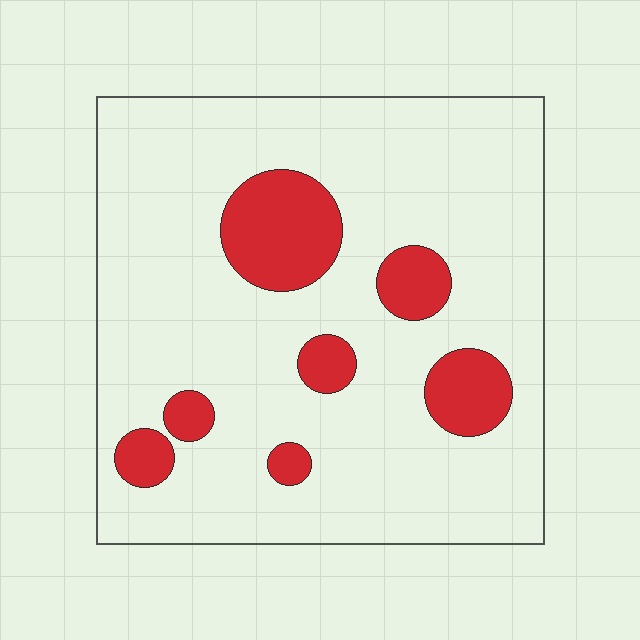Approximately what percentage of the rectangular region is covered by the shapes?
Approximately 15%.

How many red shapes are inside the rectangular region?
7.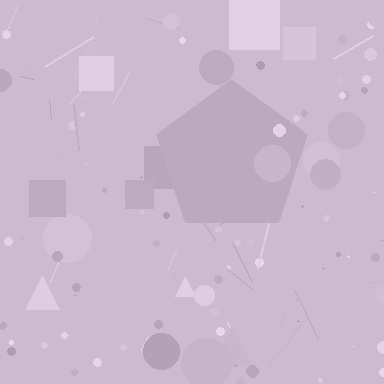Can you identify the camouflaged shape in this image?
The camouflaged shape is a pentagon.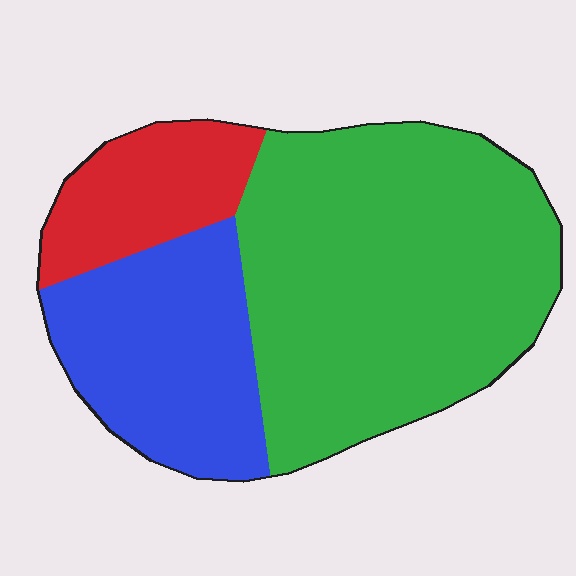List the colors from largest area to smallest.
From largest to smallest: green, blue, red.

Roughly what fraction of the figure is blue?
Blue covers roughly 25% of the figure.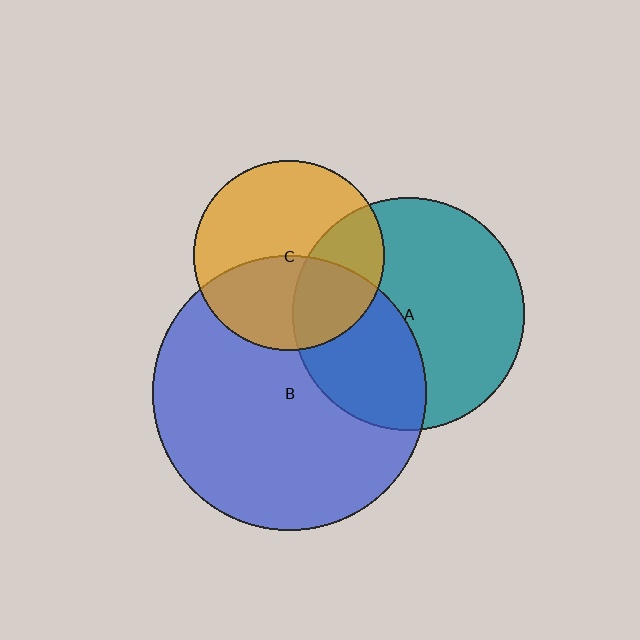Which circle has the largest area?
Circle B (blue).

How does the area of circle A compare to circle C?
Approximately 1.5 times.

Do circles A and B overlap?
Yes.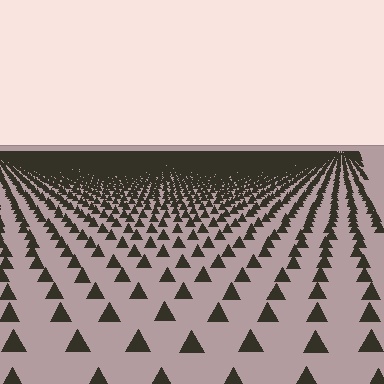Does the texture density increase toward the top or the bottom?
Density increases toward the top.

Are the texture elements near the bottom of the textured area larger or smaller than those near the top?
Larger. Near the bottom, elements are closer to the viewer and appear at a bigger on-screen size.